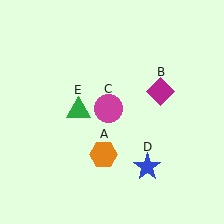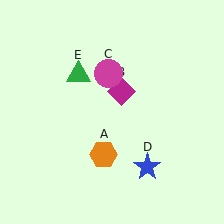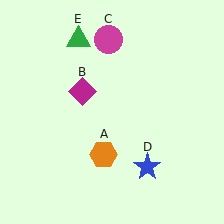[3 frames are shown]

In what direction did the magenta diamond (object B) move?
The magenta diamond (object B) moved left.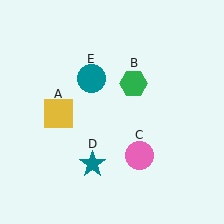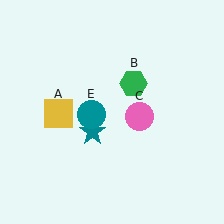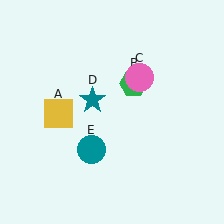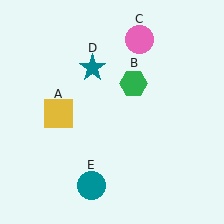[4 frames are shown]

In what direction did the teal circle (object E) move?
The teal circle (object E) moved down.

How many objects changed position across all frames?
3 objects changed position: pink circle (object C), teal star (object D), teal circle (object E).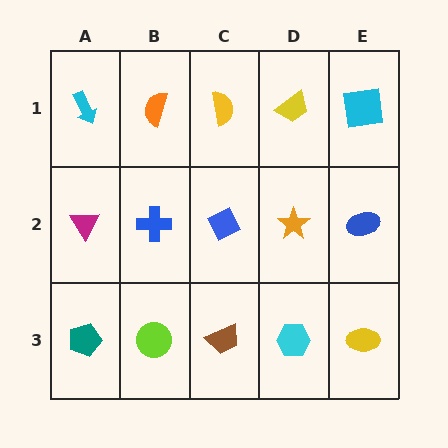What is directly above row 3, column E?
A blue ellipse.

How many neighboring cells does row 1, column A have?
2.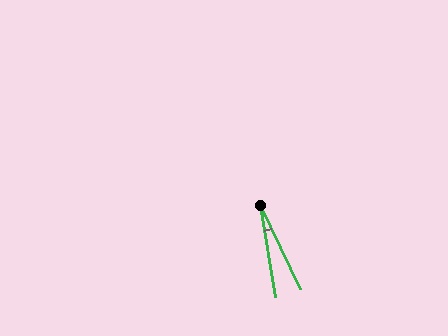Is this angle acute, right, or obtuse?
It is acute.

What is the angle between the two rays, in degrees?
Approximately 16 degrees.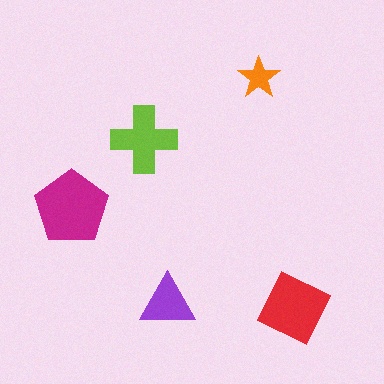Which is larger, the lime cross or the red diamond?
The red diamond.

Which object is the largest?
The magenta pentagon.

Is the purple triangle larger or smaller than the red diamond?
Smaller.